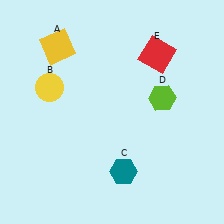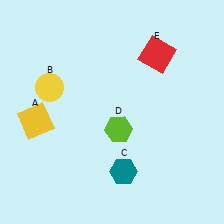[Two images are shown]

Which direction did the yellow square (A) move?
The yellow square (A) moved down.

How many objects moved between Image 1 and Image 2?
2 objects moved between the two images.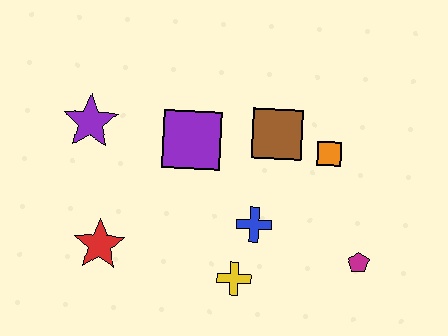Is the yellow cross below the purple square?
Yes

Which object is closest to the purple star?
The purple square is closest to the purple star.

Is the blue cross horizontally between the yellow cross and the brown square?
Yes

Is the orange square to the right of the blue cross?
Yes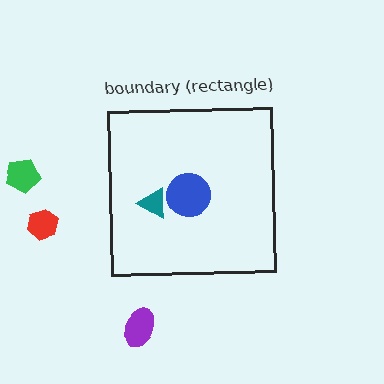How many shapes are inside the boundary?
3 inside, 3 outside.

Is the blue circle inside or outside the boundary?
Inside.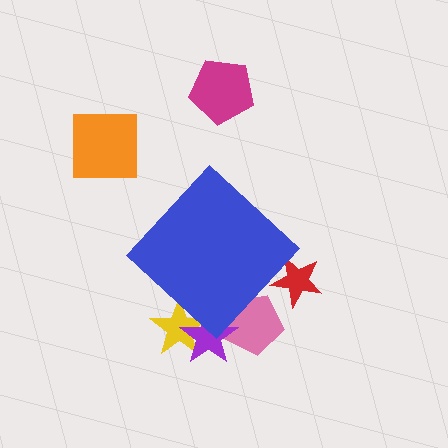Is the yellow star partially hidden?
Yes, the yellow star is partially hidden behind the blue diamond.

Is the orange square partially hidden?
No, the orange square is fully visible.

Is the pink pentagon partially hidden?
Yes, the pink pentagon is partially hidden behind the blue diamond.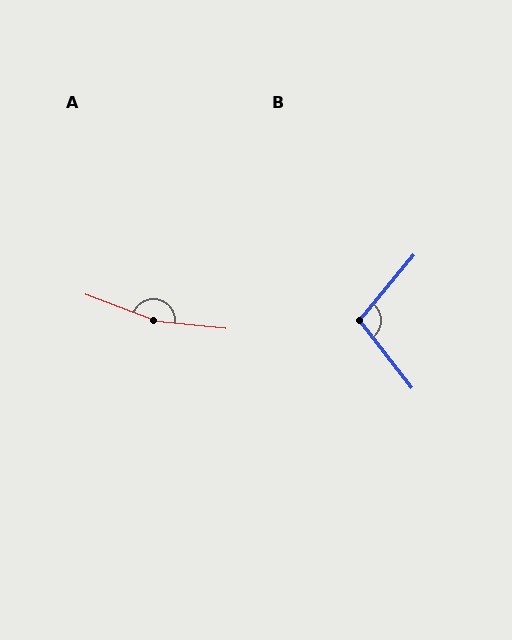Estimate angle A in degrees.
Approximately 165 degrees.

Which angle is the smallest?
B, at approximately 103 degrees.